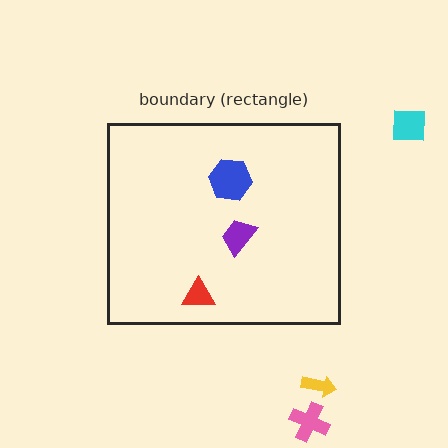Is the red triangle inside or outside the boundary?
Inside.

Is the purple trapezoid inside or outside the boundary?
Inside.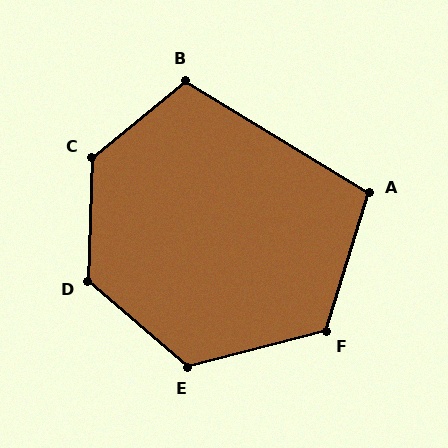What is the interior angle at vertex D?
Approximately 129 degrees (obtuse).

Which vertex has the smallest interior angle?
A, at approximately 104 degrees.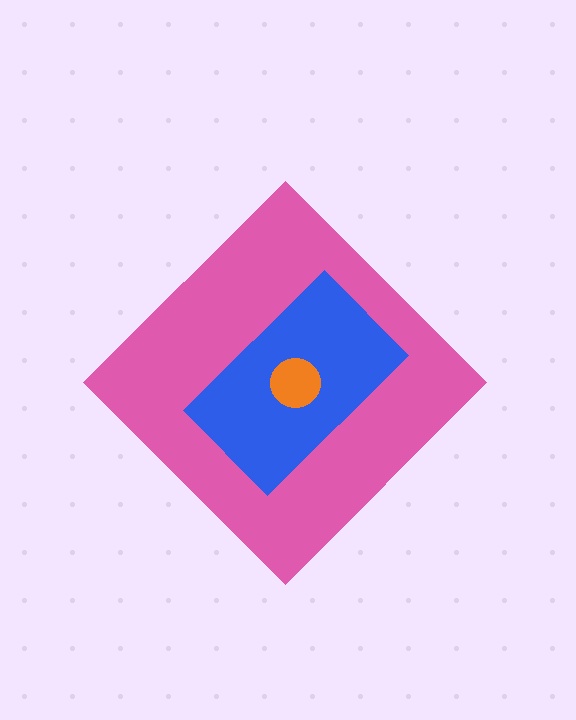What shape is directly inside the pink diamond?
The blue rectangle.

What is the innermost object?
The orange circle.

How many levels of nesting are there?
3.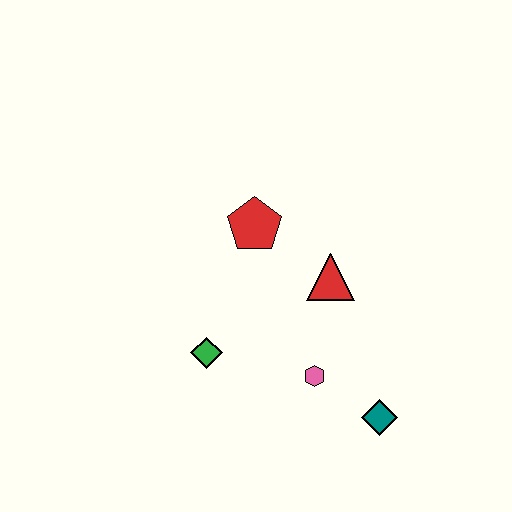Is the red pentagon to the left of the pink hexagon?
Yes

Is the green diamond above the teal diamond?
Yes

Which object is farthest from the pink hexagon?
The red pentagon is farthest from the pink hexagon.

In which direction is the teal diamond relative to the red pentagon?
The teal diamond is below the red pentagon.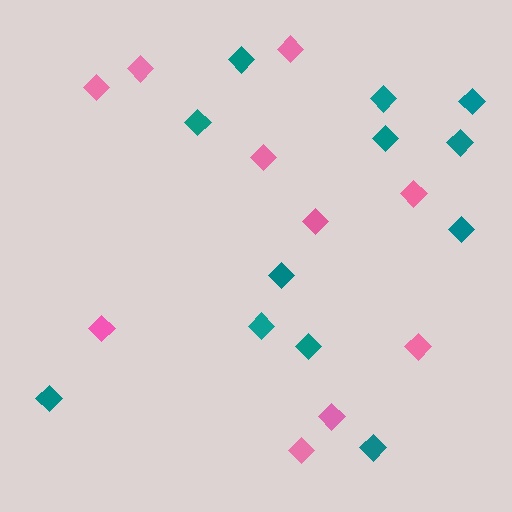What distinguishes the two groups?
There are 2 groups: one group of teal diamonds (12) and one group of pink diamonds (10).